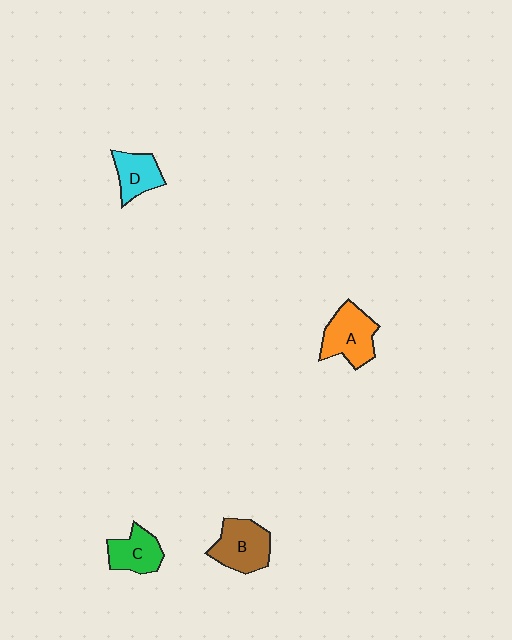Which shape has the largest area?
Shape A (orange).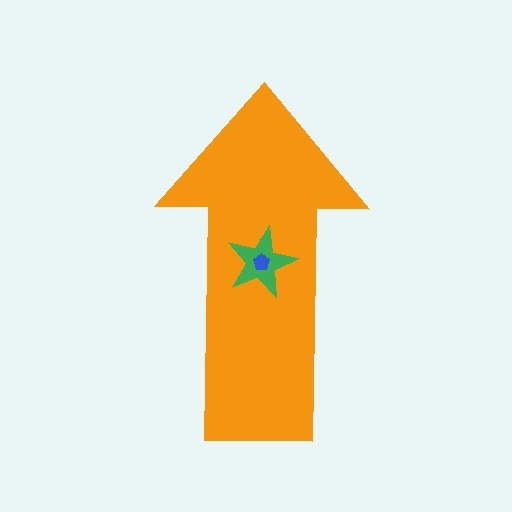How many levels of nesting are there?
3.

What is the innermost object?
The blue pentagon.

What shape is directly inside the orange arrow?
The green star.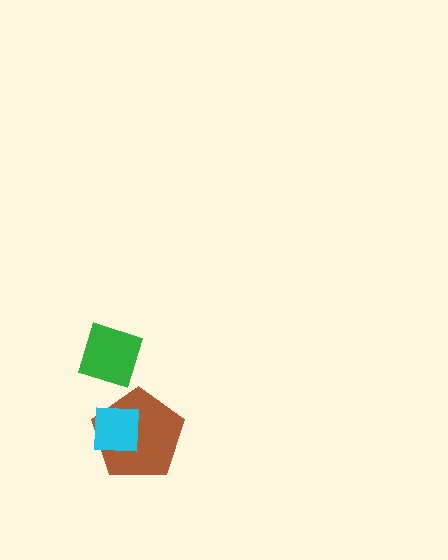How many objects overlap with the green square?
0 objects overlap with the green square.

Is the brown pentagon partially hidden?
Yes, it is partially covered by another shape.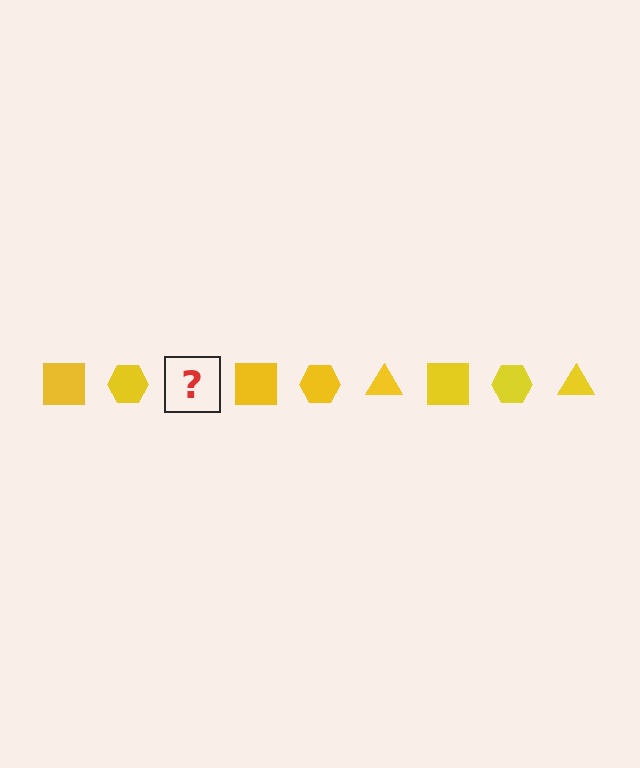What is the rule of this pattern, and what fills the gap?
The rule is that the pattern cycles through square, hexagon, triangle shapes in yellow. The gap should be filled with a yellow triangle.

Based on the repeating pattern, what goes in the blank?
The blank should be a yellow triangle.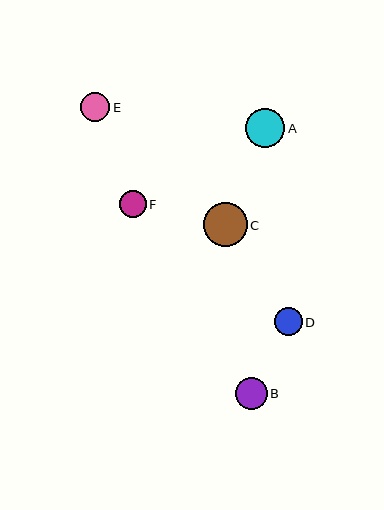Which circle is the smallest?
Circle F is the smallest with a size of approximately 27 pixels.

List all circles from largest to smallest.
From largest to smallest: C, A, B, E, D, F.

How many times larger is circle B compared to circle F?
Circle B is approximately 1.2 times the size of circle F.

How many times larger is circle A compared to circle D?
Circle A is approximately 1.4 times the size of circle D.